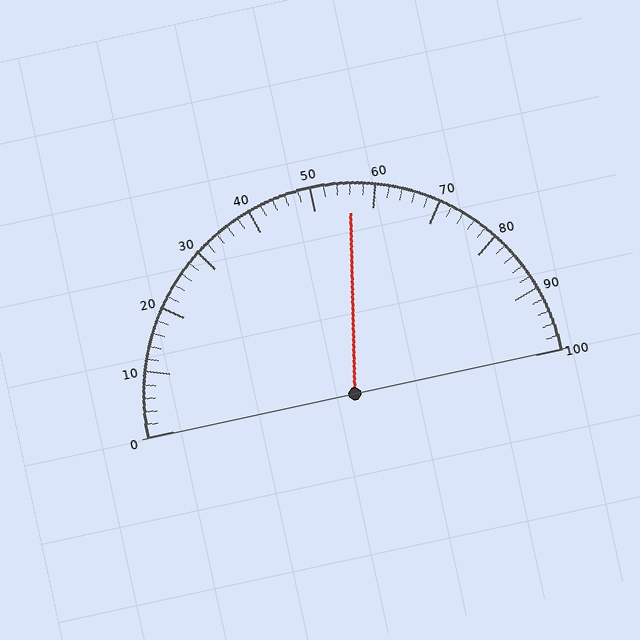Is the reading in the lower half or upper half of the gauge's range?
The reading is in the upper half of the range (0 to 100).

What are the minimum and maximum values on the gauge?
The gauge ranges from 0 to 100.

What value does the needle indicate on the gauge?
The needle indicates approximately 56.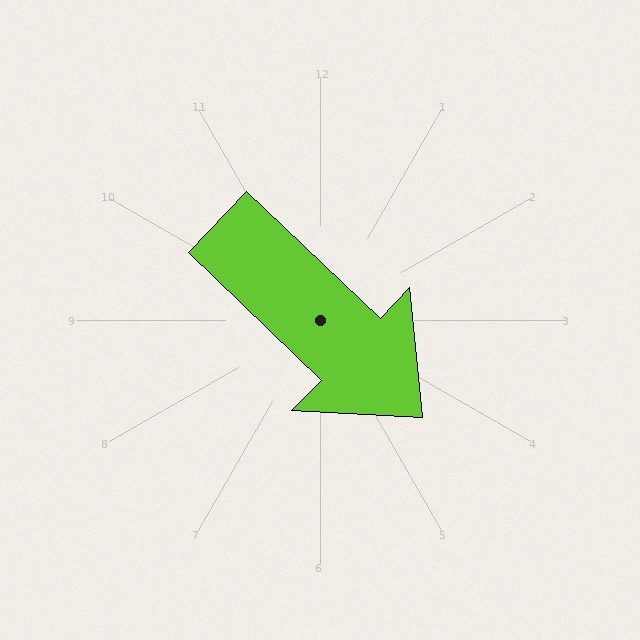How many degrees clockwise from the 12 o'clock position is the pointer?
Approximately 134 degrees.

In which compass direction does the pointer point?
Southeast.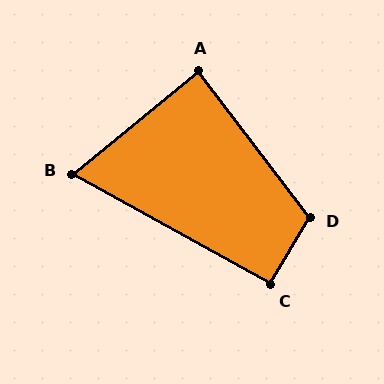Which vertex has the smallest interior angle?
B, at approximately 68 degrees.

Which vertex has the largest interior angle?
D, at approximately 112 degrees.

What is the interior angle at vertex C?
Approximately 92 degrees (approximately right).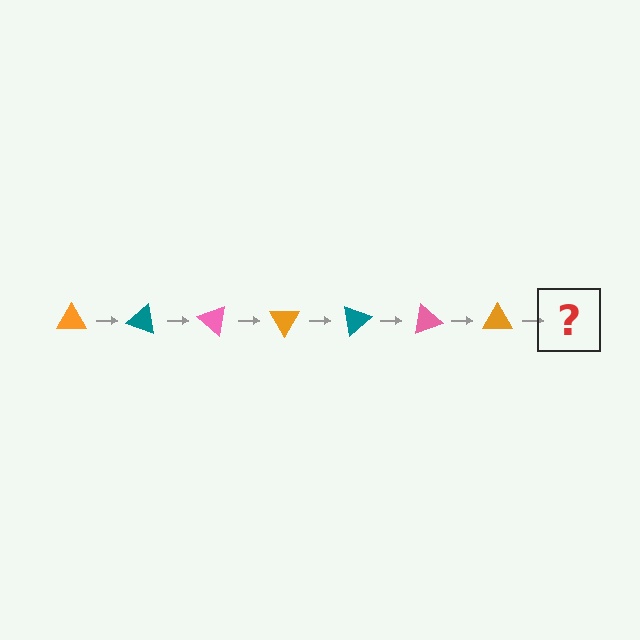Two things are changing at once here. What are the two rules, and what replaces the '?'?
The two rules are that it rotates 20 degrees each step and the color cycles through orange, teal, and pink. The '?' should be a teal triangle, rotated 140 degrees from the start.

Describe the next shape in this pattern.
It should be a teal triangle, rotated 140 degrees from the start.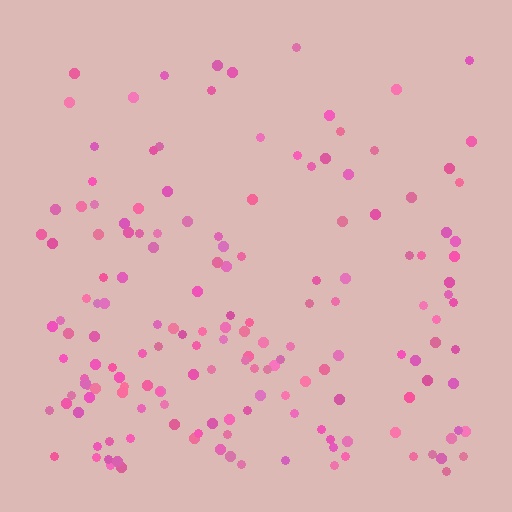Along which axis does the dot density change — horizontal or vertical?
Vertical.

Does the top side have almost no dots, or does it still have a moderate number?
Still a moderate number, just noticeably fewer than the bottom.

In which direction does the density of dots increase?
From top to bottom, with the bottom side densest.